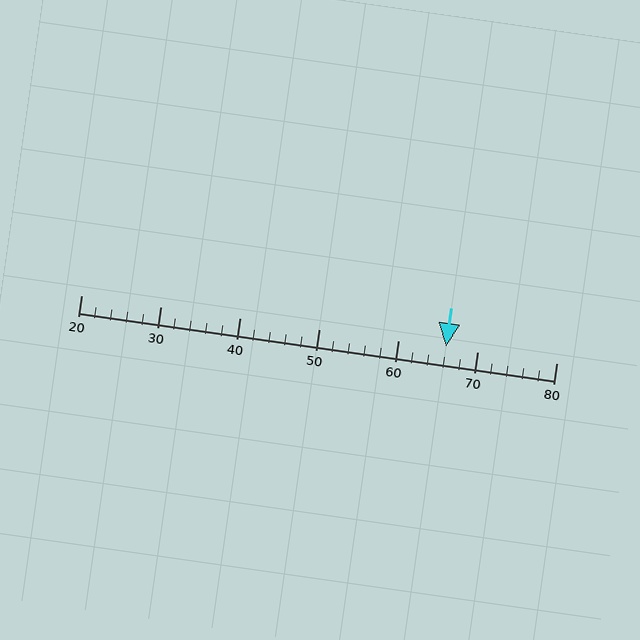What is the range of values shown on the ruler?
The ruler shows values from 20 to 80.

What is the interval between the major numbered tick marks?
The major tick marks are spaced 10 units apart.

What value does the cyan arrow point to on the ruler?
The cyan arrow points to approximately 66.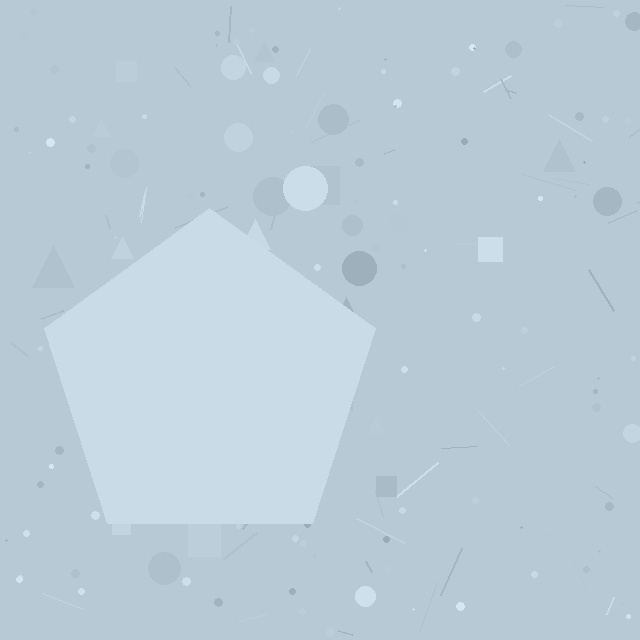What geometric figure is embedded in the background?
A pentagon is embedded in the background.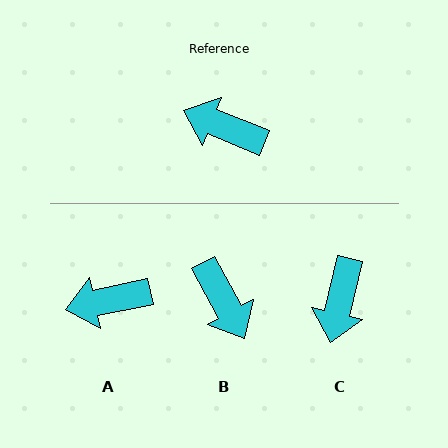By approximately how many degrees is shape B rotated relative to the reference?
Approximately 141 degrees counter-clockwise.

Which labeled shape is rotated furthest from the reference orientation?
B, about 141 degrees away.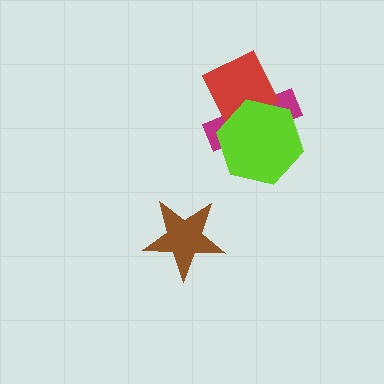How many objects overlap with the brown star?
0 objects overlap with the brown star.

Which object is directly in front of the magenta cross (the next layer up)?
The red diamond is directly in front of the magenta cross.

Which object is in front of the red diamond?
The lime hexagon is in front of the red diamond.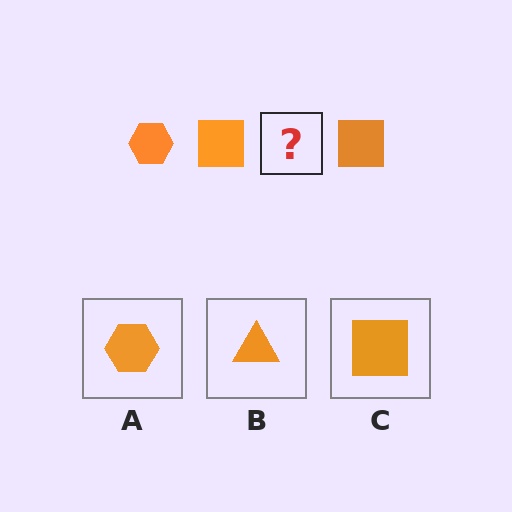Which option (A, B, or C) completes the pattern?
A.